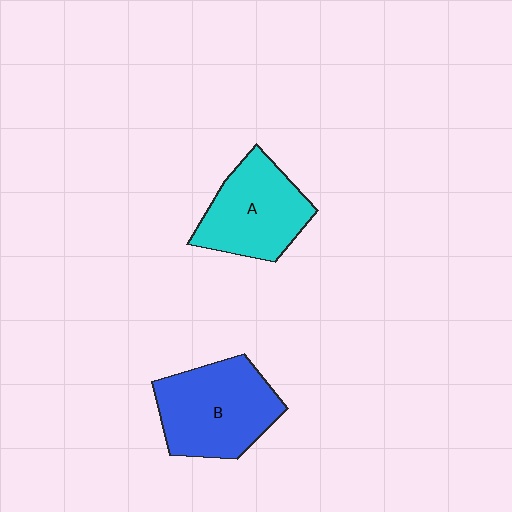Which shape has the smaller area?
Shape A (cyan).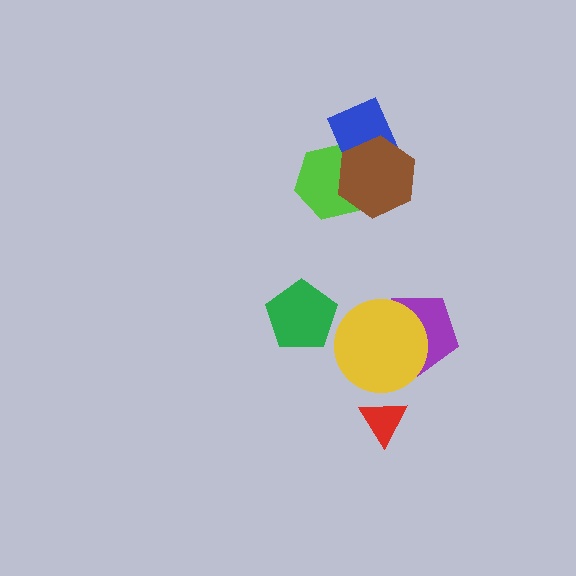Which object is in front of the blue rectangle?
The brown hexagon is in front of the blue rectangle.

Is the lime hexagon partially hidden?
Yes, it is partially covered by another shape.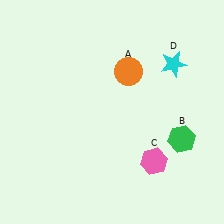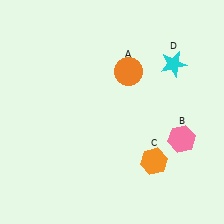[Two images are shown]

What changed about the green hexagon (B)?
In Image 1, B is green. In Image 2, it changed to pink.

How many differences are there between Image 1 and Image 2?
There are 2 differences between the two images.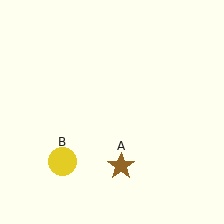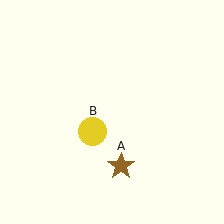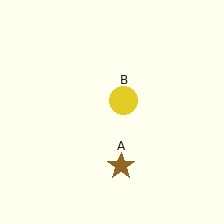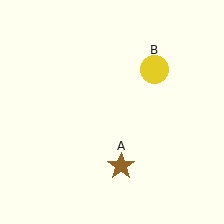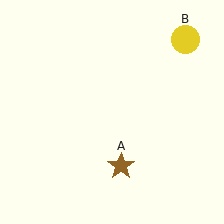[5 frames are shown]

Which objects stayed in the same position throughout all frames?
Brown star (object A) remained stationary.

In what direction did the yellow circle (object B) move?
The yellow circle (object B) moved up and to the right.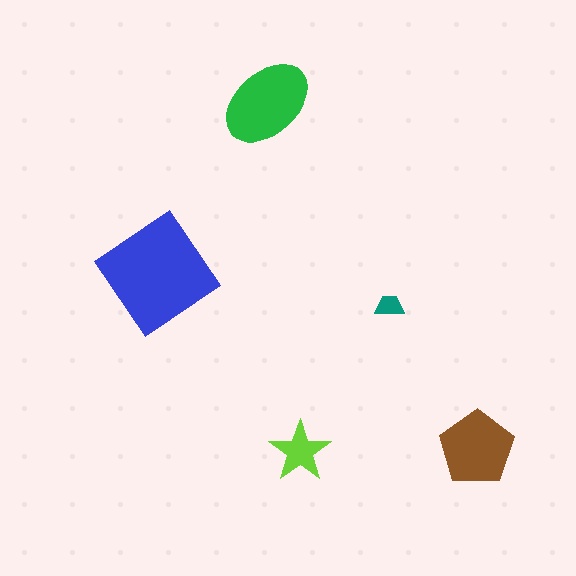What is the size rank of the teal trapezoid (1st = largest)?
5th.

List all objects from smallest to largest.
The teal trapezoid, the lime star, the brown pentagon, the green ellipse, the blue diamond.